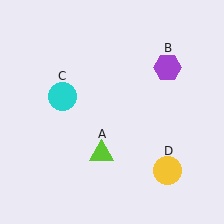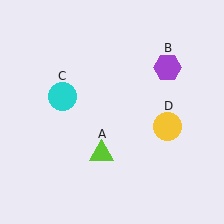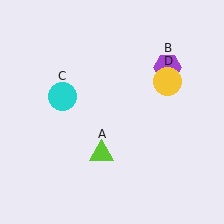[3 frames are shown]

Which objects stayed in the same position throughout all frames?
Lime triangle (object A) and purple hexagon (object B) and cyan circle (object C) remained stationary.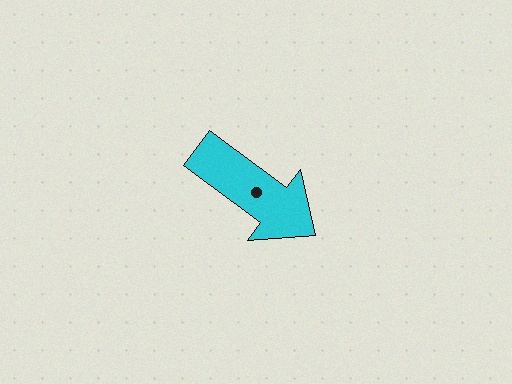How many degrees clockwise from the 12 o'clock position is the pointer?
Approximately 126 degrees.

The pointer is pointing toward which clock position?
Roughly 4 o'clock.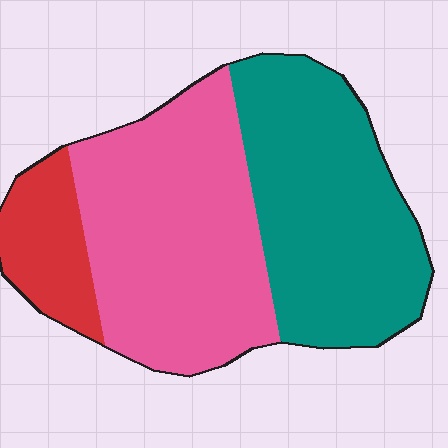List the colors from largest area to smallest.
From largest to smallest: pink, teal, red.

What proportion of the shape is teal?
Teal takes up about two fifths (2/5) of the shape.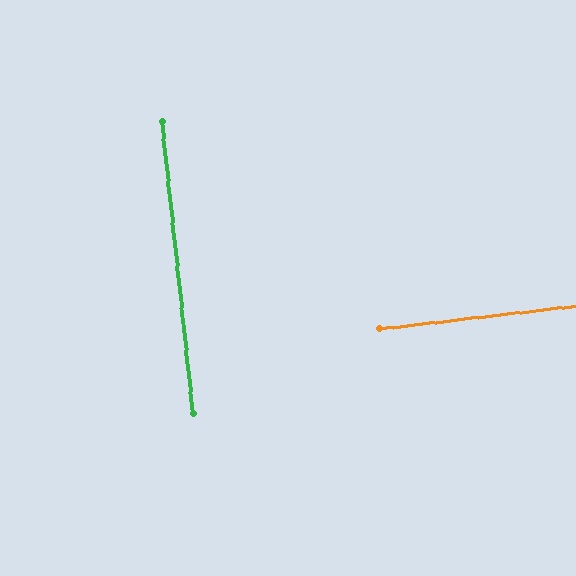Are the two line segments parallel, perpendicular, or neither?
Perpendicular — they meet at approximately 89°.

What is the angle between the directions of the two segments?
Approximately 89 degrees.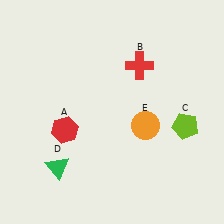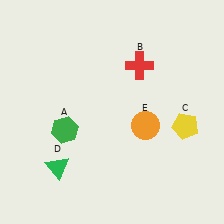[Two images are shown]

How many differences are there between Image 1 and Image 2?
There are 2 differences between the two images.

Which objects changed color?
A changed from red to green. C changed from lime to yellow.